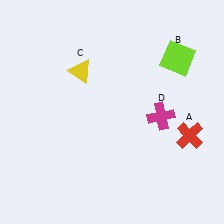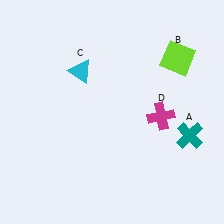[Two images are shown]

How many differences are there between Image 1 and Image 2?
There are 2 differences between the two images.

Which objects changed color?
A changed from red to teal. C changed from yellow to cyan.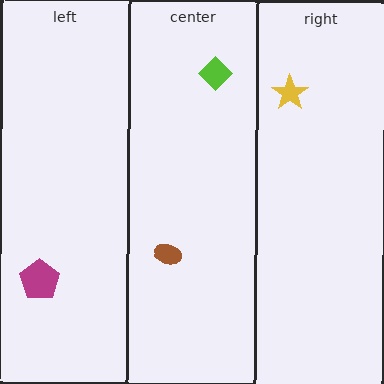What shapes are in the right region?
The yellow star.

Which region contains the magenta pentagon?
The left region.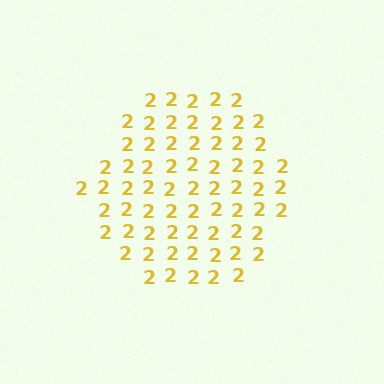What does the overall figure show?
The overall figure shows a hexagon.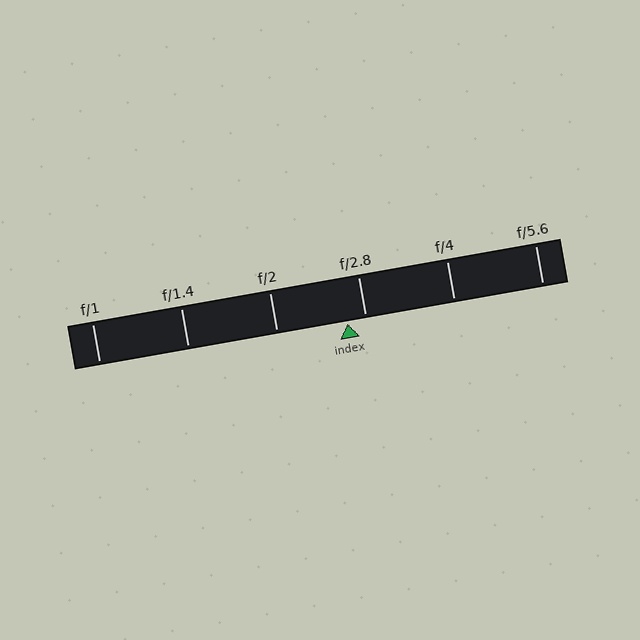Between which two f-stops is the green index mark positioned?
The index mark is between f/2 and f/2.8.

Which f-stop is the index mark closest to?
The index mark is closest to f/2.8.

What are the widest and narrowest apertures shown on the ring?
The widest aperture shown is f/1 and the narrowest is f/5.6.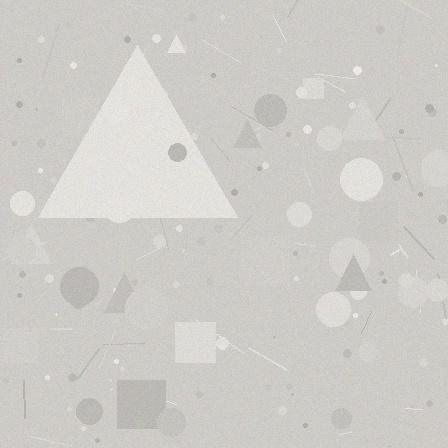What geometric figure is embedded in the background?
A triangle is embedded in the background.